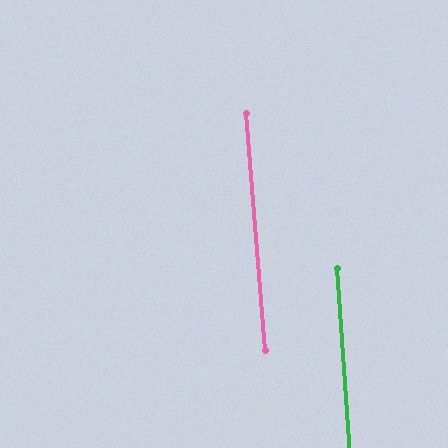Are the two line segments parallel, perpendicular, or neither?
Parallel — their directions differ by only 0.6°.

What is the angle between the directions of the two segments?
Approximately 1 degree.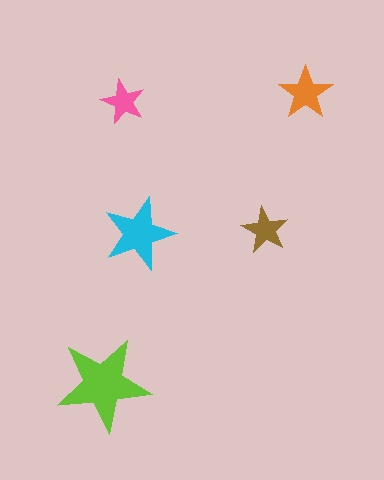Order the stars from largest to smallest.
the lime one, the cyan one, the orange one, the brown one, the pink one.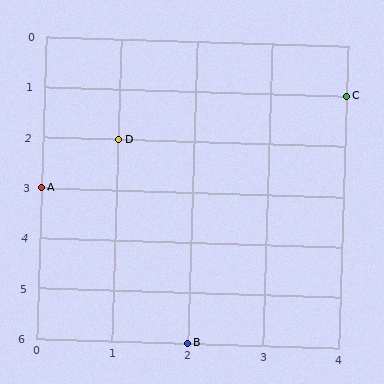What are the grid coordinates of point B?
Point B is at grid coordinates (2, 6).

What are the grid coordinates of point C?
Point C is at grid coordinates (4, 1).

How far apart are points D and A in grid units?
Points D and A are 1 column and 1 row apart (about 1.4 grid units diagonally).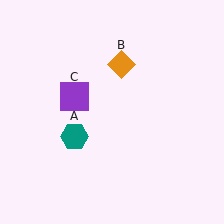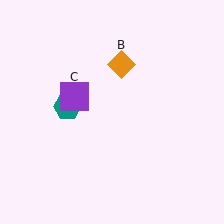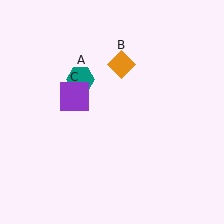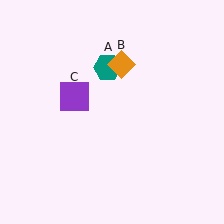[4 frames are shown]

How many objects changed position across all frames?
1 object changed position: teal hexagon (object A).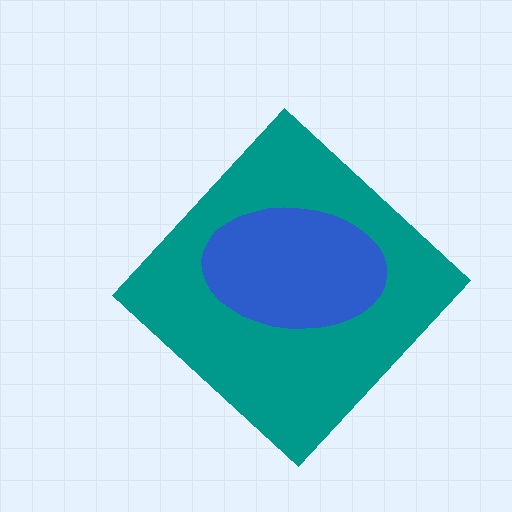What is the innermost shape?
The blue ellipse.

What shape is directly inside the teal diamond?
The blue ellipse.